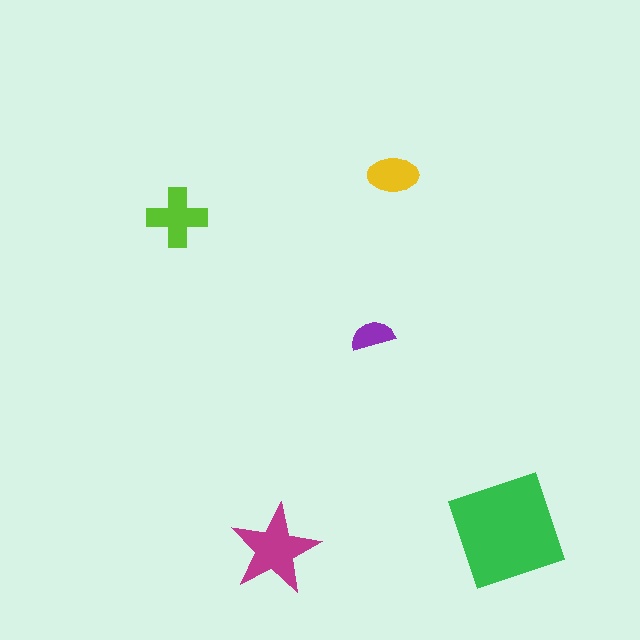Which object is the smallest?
The purple semicircle.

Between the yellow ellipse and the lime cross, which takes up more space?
The lime cross.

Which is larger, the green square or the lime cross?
The green square.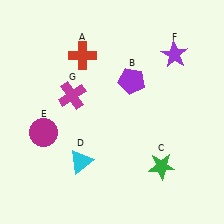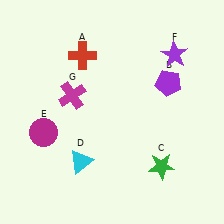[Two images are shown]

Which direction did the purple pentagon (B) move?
The purple pentagon (B) moved right.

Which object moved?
The purple pentagon (B) moved right.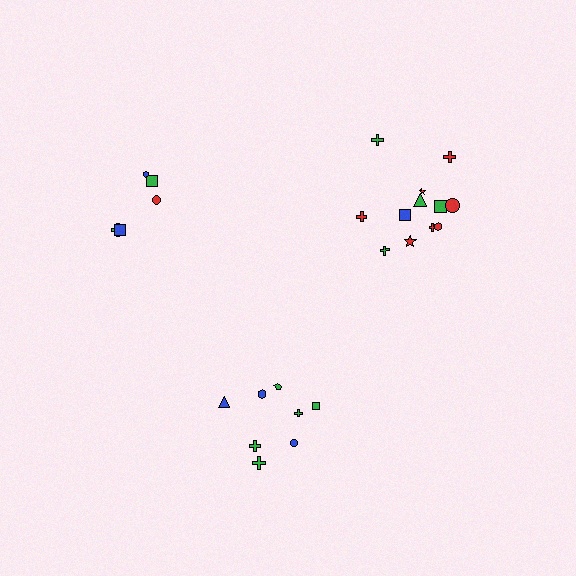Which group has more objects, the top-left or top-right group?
The top-right group.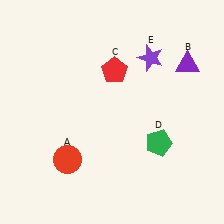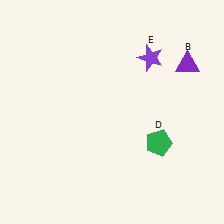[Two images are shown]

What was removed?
The red circle (A), the red pentagon (C) were removed in Image 2.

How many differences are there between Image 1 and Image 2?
There are 2 differences between the two images.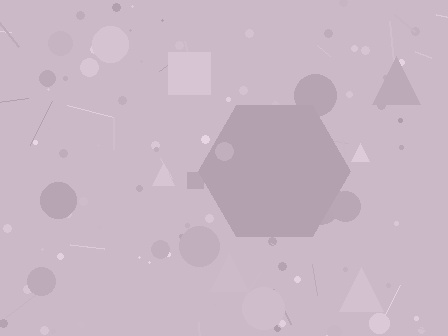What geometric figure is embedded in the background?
A hexagon is embedded in the background.